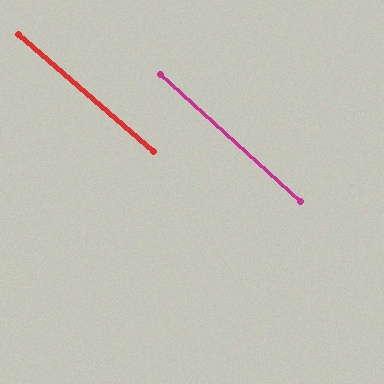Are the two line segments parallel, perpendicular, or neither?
Parallel — their directions differ by only 1.5°.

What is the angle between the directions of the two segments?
Approximately 1 degree.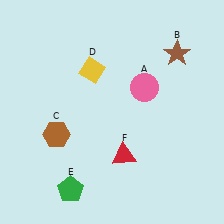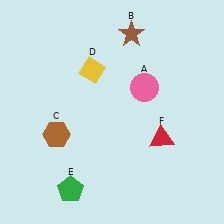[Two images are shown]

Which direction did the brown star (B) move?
The brown star (B) moved left.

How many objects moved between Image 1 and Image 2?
2 objects moved between the two images.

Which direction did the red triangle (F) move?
The red triangle (F) moved right.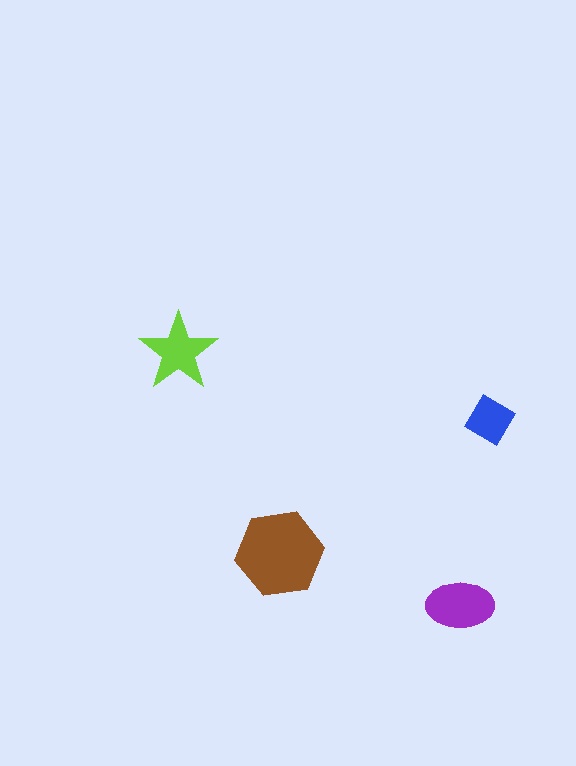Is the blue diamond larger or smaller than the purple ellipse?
Smaller.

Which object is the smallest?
The blue diamond.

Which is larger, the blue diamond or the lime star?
The lime star.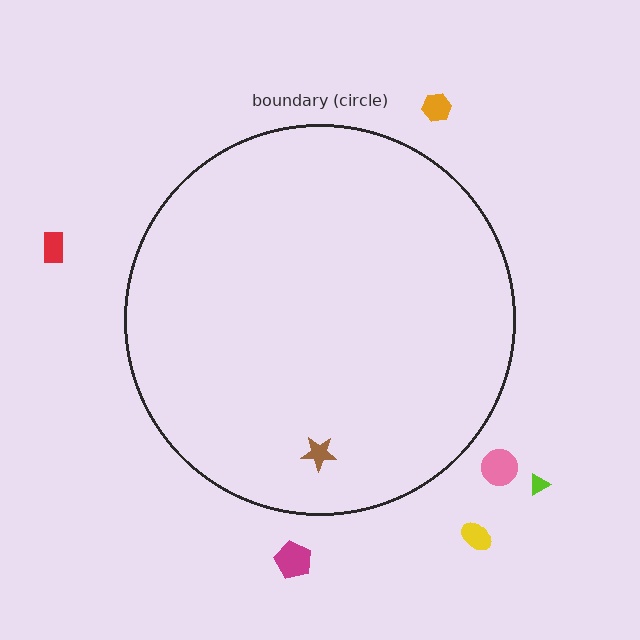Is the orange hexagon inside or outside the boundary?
Outside.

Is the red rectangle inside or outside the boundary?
Outside.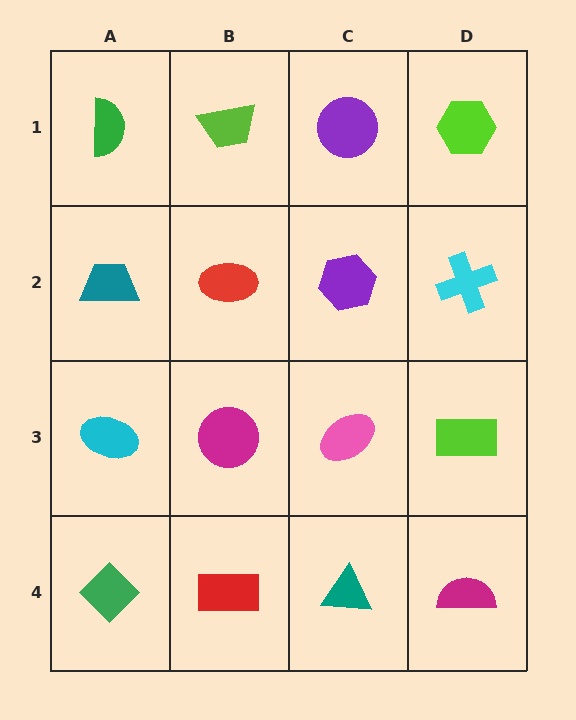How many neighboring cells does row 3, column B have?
4.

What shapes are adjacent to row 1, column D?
A cyan cross (row 2, column D), a purple circle (row 1, column C).